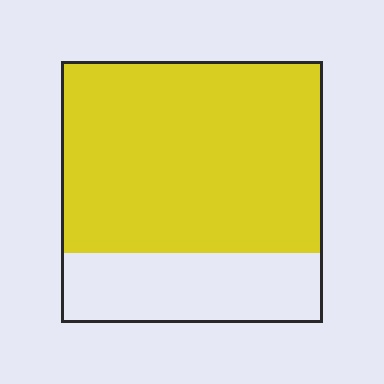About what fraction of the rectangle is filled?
About three quarters (3/4).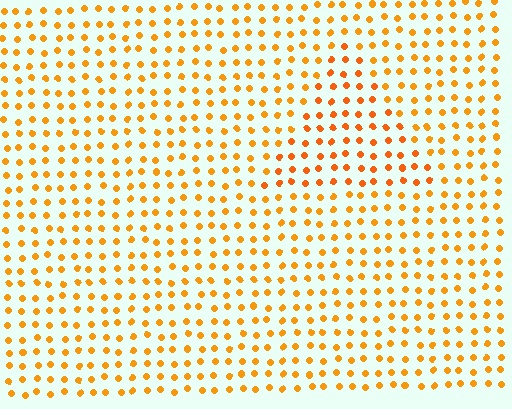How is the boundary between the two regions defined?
The boundary is defined purely by a slight shift in hue (about 15 degrees). Spacing, size, and orientation are identical on both sides.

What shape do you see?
I see a triangle.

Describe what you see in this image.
The image is filled with small orange elements in a uniform arrangement. A triangle-shaped region is visible where the elements are tinted to a slightly different hue, forming a subtle color boundary.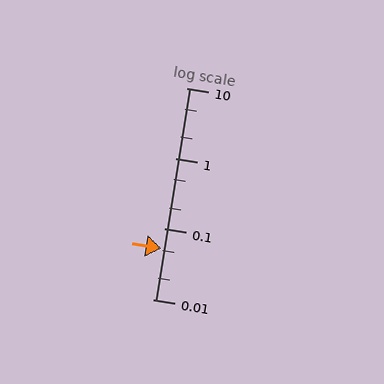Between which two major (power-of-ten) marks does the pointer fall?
The pointer is between 0.01 and 0.1.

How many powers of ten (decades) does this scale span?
The scale spans 3 decades, from 0.01 to 10.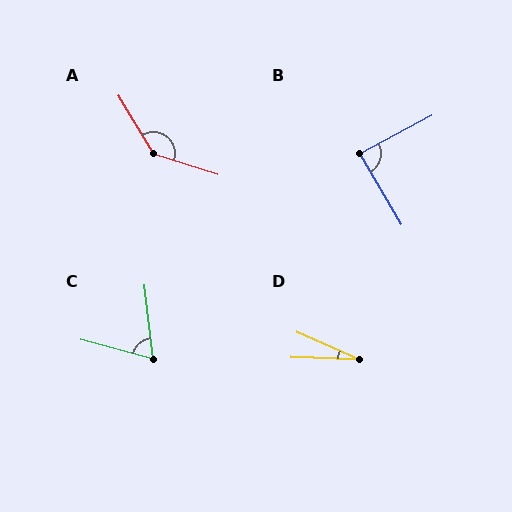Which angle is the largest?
A, at approximately 139 degrees.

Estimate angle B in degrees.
Approximately 88 degrees.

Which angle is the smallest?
D, at approximately 22 degrees.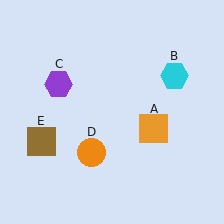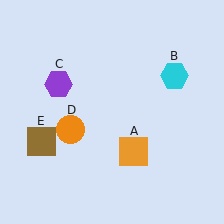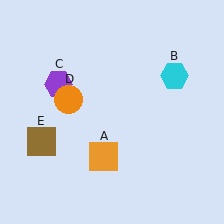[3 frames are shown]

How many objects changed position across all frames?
2 objects changed position: orange square (object A), orange circle (object D).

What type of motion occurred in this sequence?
The orange square (object A), orange circle (object D) rotated clockwise around the center of the scene.